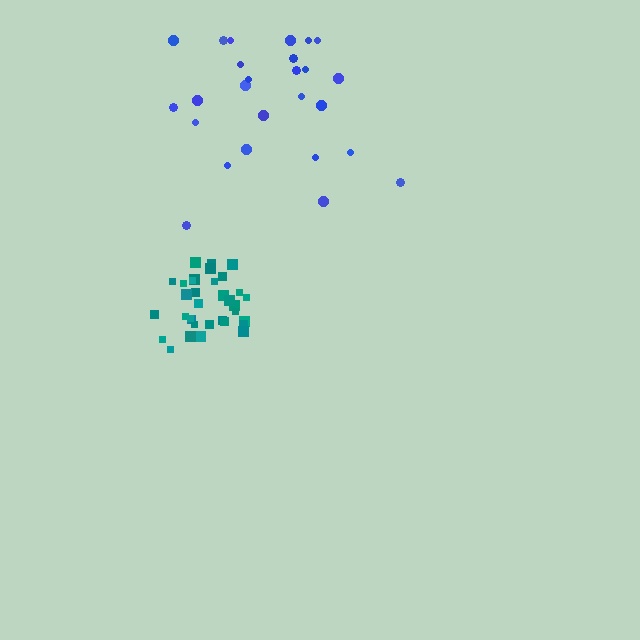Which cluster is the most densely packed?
Teal.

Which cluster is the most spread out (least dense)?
Blue.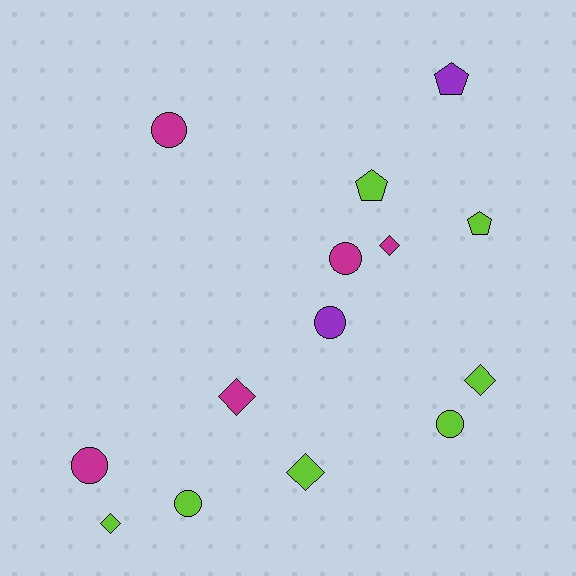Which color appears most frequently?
Lime, with 7 objects.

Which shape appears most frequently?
Circle, with 6 objects.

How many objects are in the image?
There are 14 objects.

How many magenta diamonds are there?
There are 2 magenta diamonds.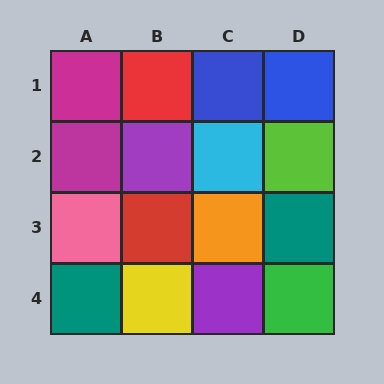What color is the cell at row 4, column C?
Purple.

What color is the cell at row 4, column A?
Teal.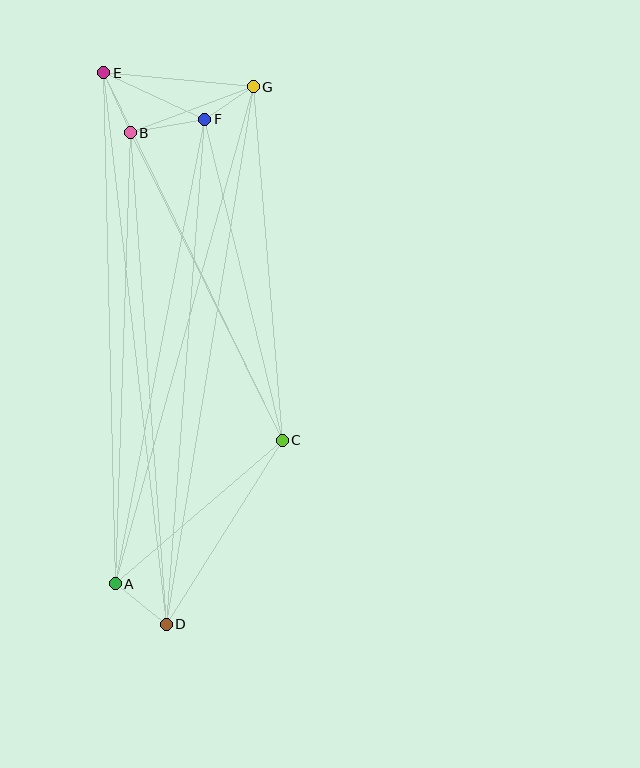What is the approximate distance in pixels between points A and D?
The distance between A and D is approximately 65 pixels.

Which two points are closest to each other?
Points F and G are closest to each other.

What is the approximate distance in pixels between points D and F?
The distance between D and F is approximately 506 pixels.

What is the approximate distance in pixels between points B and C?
The distance between B and C is approximately 343 pixels.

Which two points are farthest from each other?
Points D and E are farthest from each other.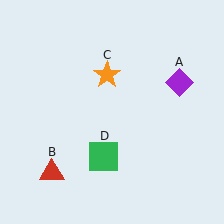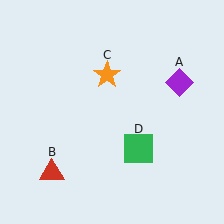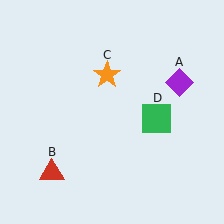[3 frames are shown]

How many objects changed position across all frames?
1 object changed position: green square (object D).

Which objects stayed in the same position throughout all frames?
Purple diamond (object A) and red triangle (object B) and orange star (object C) remained stationary.